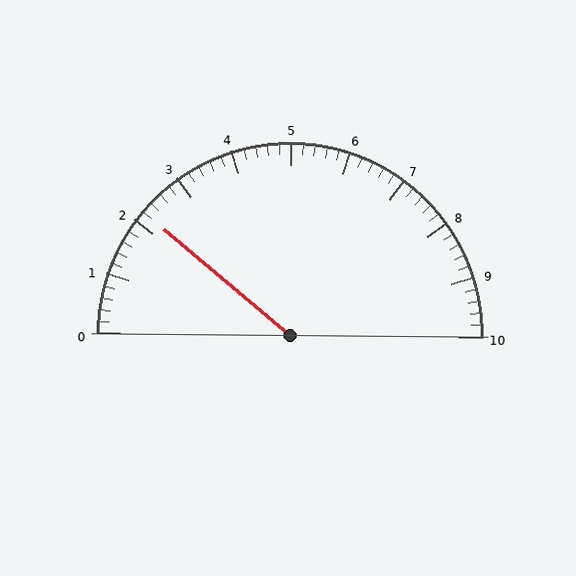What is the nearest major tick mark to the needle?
The nearest major tick mark is 2.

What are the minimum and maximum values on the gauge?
The gauge ranges from 0 to 10.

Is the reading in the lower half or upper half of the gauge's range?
The reading is in the lower half of the range (0 to 10).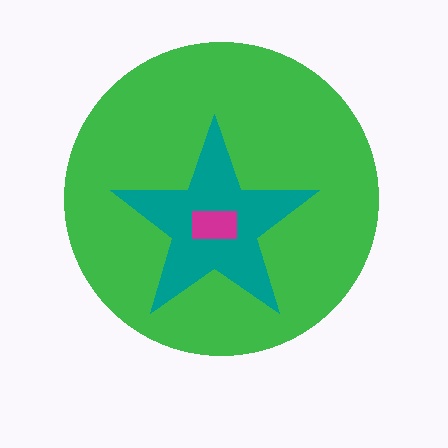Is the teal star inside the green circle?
Yes.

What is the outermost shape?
The green circle.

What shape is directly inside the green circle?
The teal star.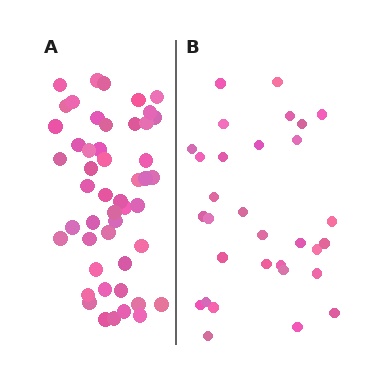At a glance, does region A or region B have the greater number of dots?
Region A (the left region) has more dots.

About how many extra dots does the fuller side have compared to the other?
Region A has approximately 20 more dots than region B.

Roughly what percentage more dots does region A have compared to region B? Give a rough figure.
About 60% more.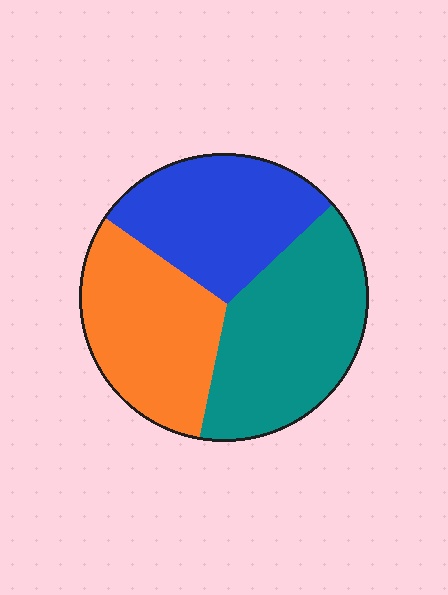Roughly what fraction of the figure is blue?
Blue takes up between a sixth and a third of the figure.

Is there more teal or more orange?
Teal.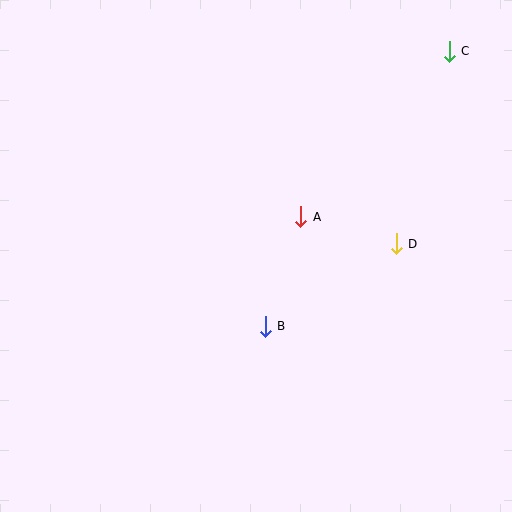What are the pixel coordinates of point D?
Point D is at (396, 244).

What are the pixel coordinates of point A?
Point A is at (301, 217).